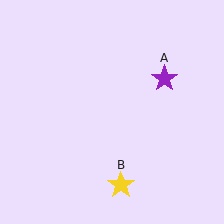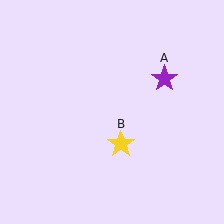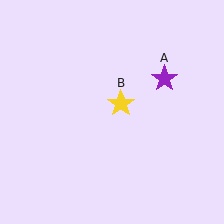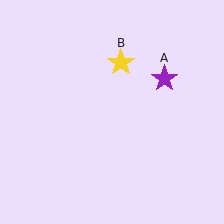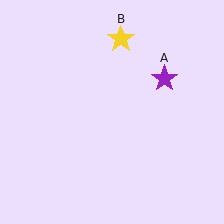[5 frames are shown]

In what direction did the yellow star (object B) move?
The yellow star (object B) moved up.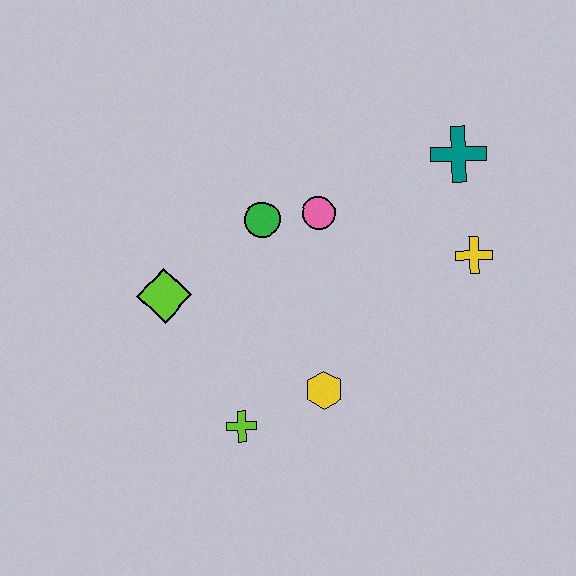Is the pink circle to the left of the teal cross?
Yes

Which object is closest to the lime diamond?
The green circle is closest to the lime diamond.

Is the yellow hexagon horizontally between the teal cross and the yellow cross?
No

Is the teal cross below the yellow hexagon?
No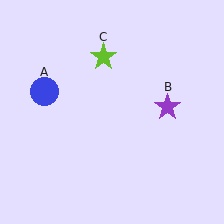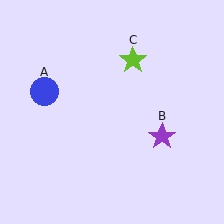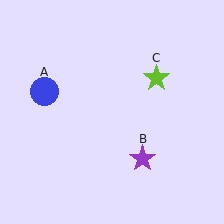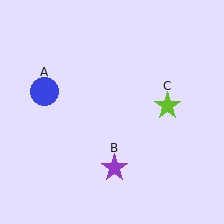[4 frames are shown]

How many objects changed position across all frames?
2 objects changed position: purple star (object B), lime star (object C).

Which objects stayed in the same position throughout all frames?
Blue circle (object A) remained stationary.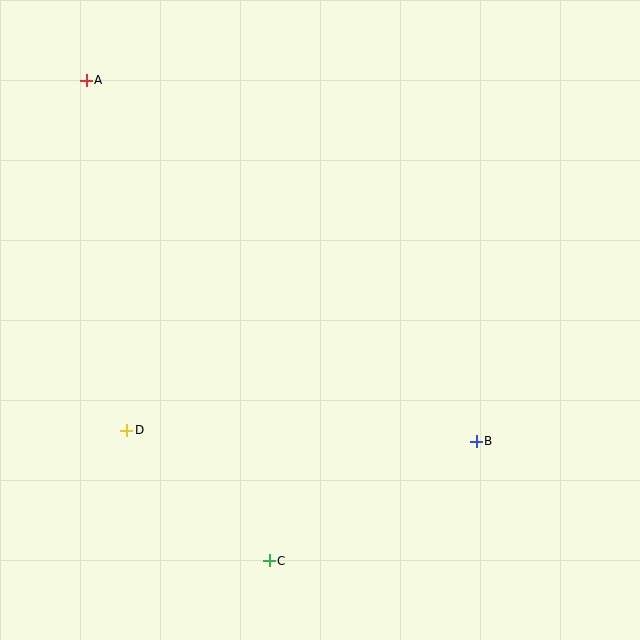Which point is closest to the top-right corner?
Point B is closest to the top-right corner.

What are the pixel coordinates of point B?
Point B is at (476, 441).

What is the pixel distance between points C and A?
The distance between C and A is 514 pixels.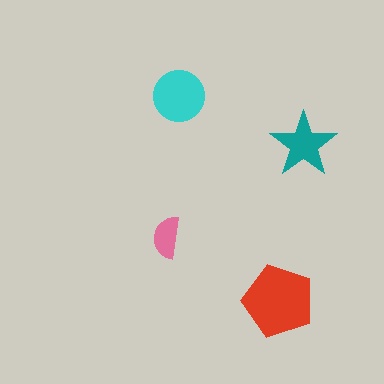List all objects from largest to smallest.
The red pentagon, the cyan circle, the teal star, the pink semicircle.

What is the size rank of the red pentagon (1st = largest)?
1st.